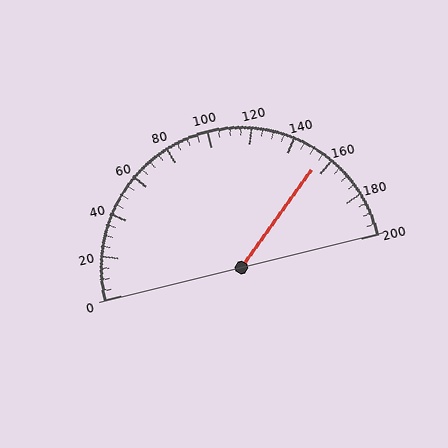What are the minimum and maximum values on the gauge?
The gauge ranges from 0 to 200.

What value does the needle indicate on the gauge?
The needle indicates approximately 155.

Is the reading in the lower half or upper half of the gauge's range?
The reading is in the upper half of the range (0 to 200).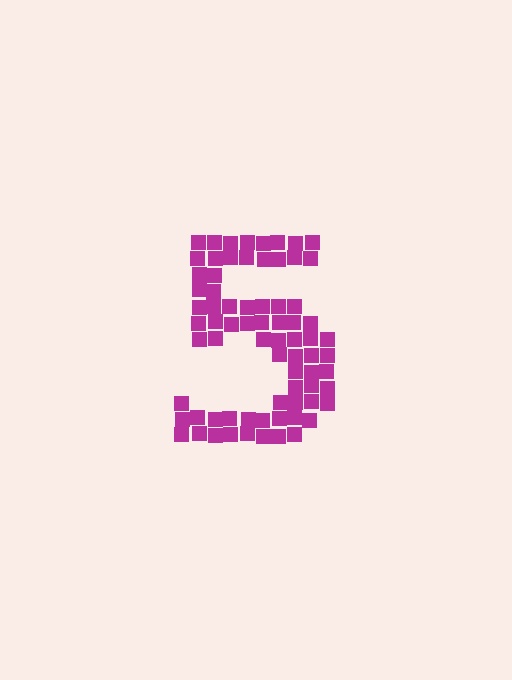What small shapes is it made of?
It is made of small squares.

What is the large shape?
The large shape is the digit 5.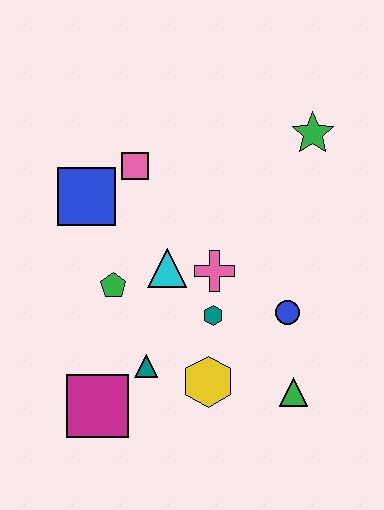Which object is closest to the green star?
The pink cross is closest to the green star.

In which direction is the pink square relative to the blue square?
The pink square is to the right of the blue square.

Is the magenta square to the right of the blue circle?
No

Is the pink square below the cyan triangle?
No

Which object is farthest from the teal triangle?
The green star is farthest from the teal triangle.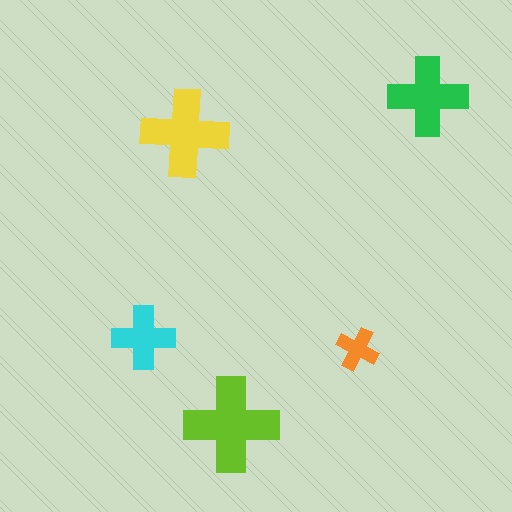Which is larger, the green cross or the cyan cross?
The green one.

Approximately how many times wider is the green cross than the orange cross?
About 2 times wider.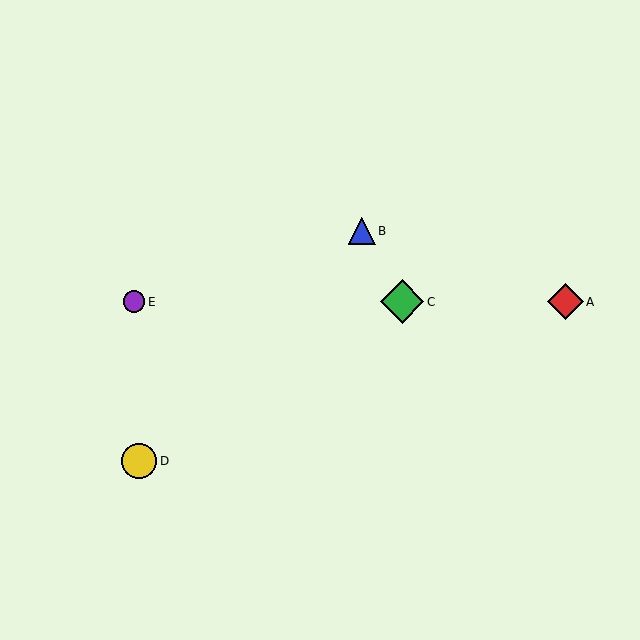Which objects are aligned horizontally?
Objects A, C, E are aligned horizontally.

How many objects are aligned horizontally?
3 objects (A, C, E) are aligned horizontally.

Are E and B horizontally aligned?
No, E is at y≈302 and B is at y≈231.